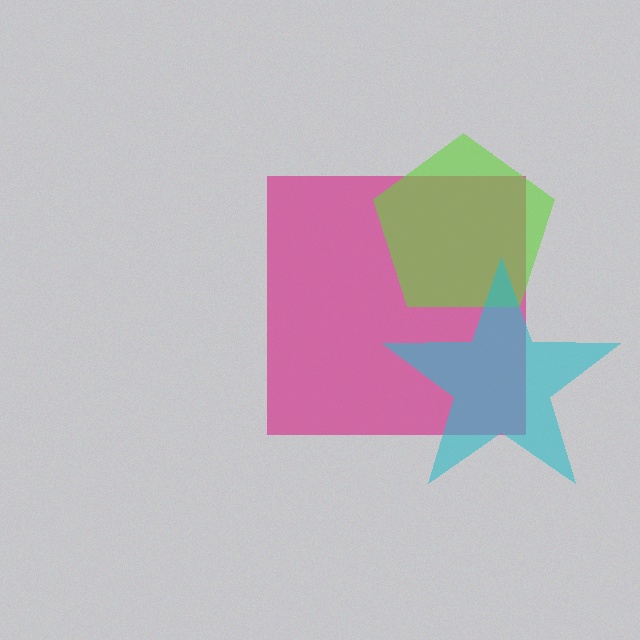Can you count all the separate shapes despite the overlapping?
Yes, there are 3 separate shapes.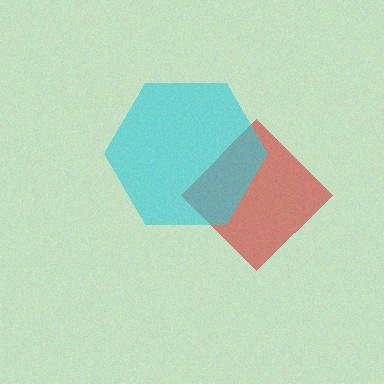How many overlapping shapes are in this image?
There are 2 overlapping shapes in the image.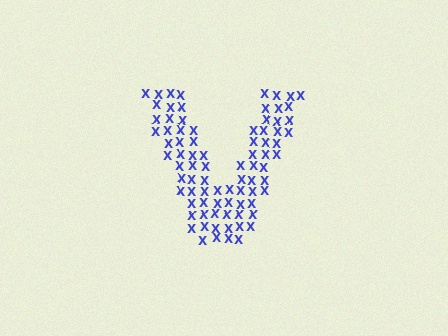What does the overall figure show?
The overall figure shows the letter V.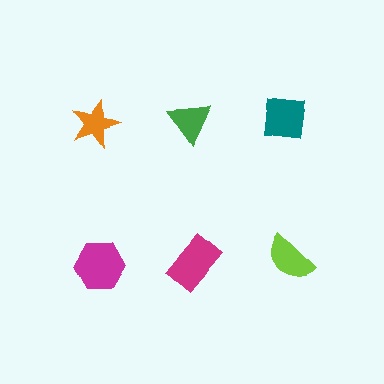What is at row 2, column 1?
A magenta hexagon.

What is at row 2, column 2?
A magenta rectangle.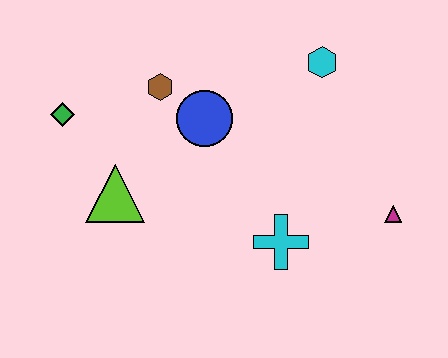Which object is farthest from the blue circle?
The magenta triangle is farthest from the blue circle.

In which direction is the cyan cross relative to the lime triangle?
The cyan cross is to the right of the lime triangle.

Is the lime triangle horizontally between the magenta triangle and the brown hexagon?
No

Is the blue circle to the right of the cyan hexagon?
No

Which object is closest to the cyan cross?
The magenta triangle is closest to the cyan cross.